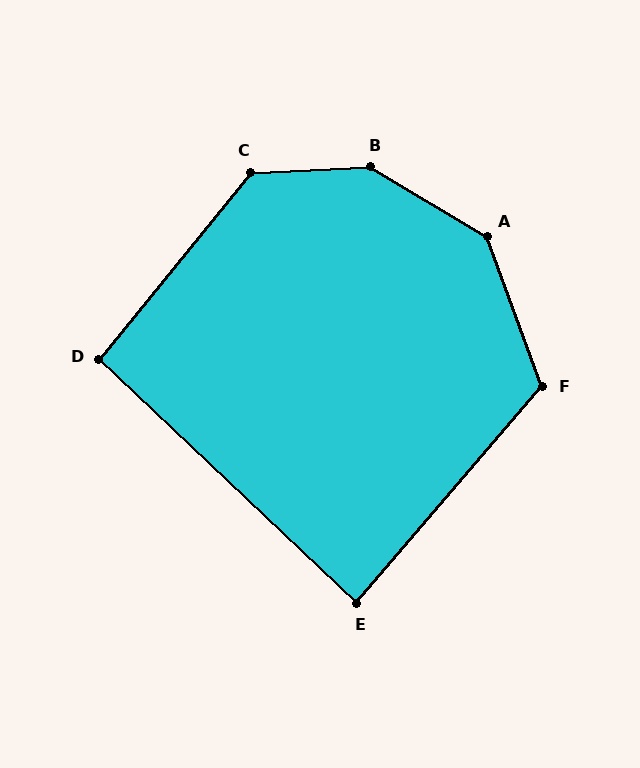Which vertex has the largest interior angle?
B, at approximately 147 degrees.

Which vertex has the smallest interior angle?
E, at approximately 87 degrees.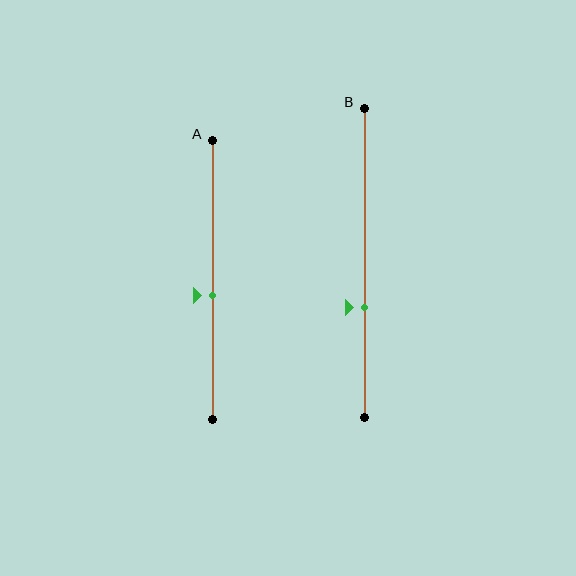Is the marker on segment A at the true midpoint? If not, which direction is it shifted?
No, the marker on segment A is shifted downward by about 6% of the segment length.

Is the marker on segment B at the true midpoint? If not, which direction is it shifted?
No, the marker on segment B is shifted downward by about 14% of the segment length.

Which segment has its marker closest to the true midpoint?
Segment A has its marker closest to the true midpoint.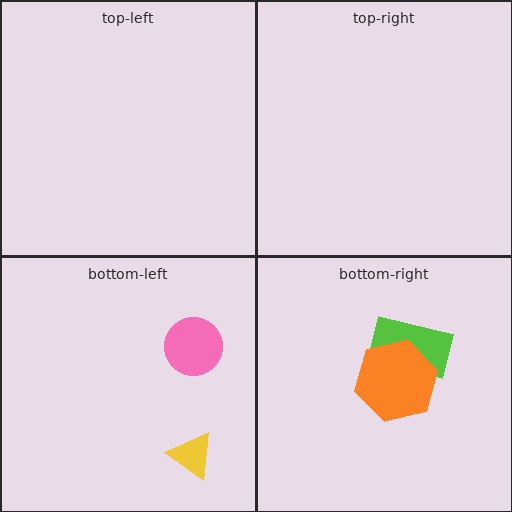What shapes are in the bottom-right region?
The lime rectangle, the orange hexagon.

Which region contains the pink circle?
The bottom-left region.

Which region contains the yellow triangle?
The bottom-left region.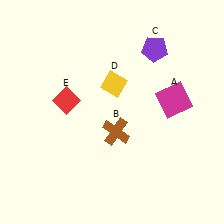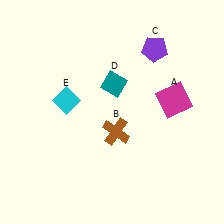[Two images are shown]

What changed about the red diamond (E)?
In Image 1, E is red. In Image 2, it changed to cyan.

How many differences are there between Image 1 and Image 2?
There are 2 differences between the two images.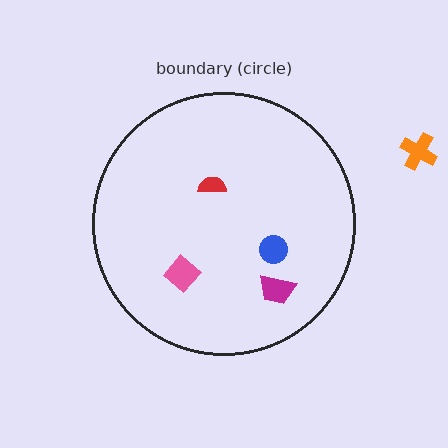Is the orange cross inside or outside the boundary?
Outside.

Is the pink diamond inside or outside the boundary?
Inside.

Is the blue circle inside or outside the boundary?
Inside.